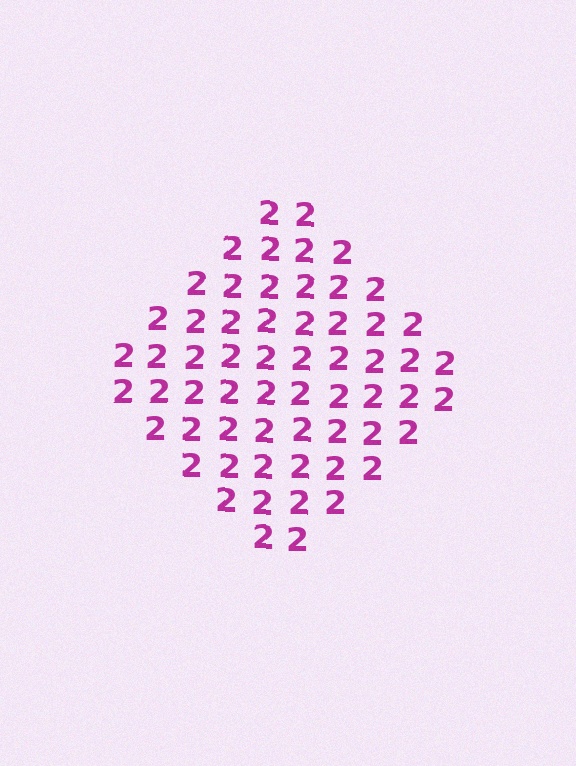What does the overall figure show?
The overall figure shows a diamond.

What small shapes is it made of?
It is made of small digit 2's.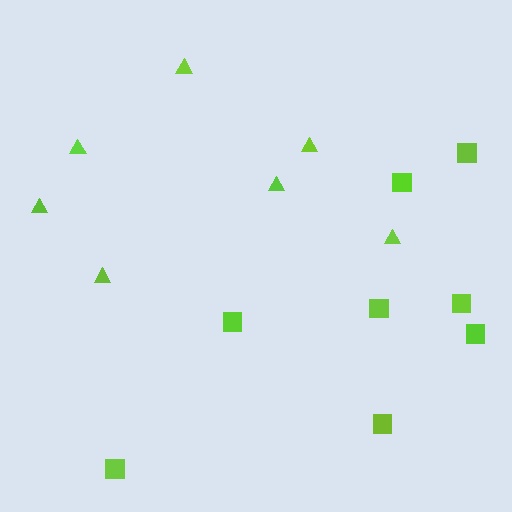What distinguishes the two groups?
There are 2 groups: one group of triangles (7) and one group of squares (8).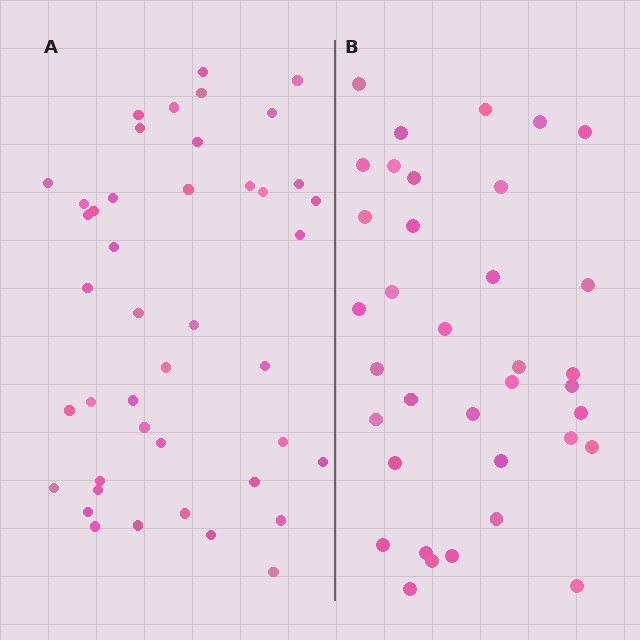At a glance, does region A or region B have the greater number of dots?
Region A (the left region) has more dots.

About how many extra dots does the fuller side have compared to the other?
Region A has roughly 8 or so more dots than region B.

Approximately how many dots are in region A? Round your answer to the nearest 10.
About 40 dots. (The exact count is 43, which rounds to 40.)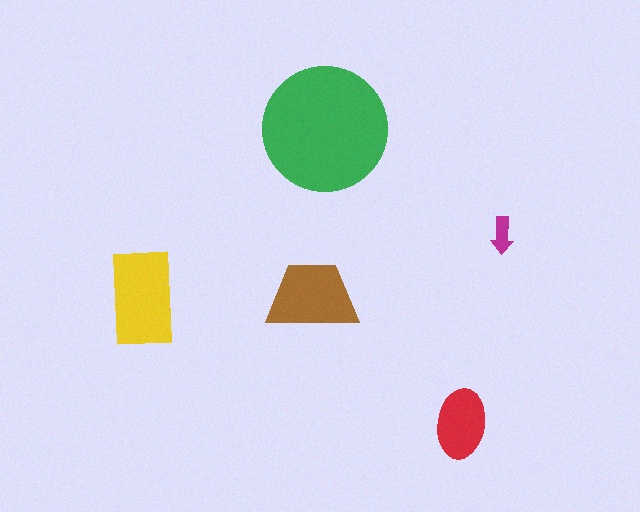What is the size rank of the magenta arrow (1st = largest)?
5th.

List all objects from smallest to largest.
The magenta arrow, the red ellipse, the brown trapezoid, the yellow rectangle, the green circle.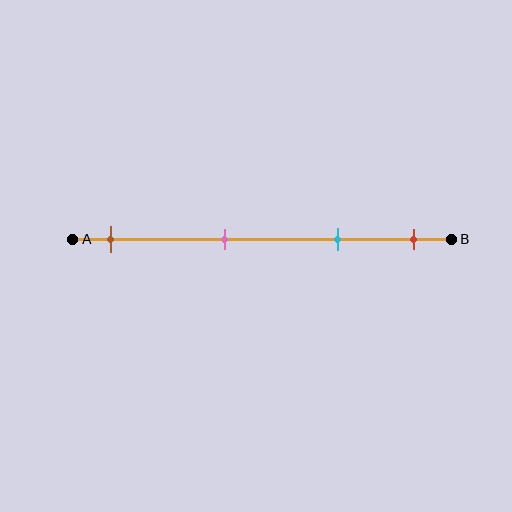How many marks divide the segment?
There are 4 marks dividing the segment.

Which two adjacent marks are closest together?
The cyan and red marks are the closest adjacent pair.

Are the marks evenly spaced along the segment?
No, the marks are not evenly spaced.